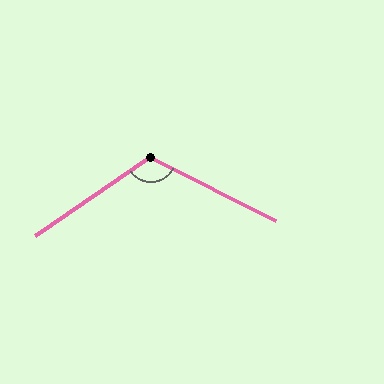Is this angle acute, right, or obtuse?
It is obtuse.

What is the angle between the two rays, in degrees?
Approximately 119 degrees.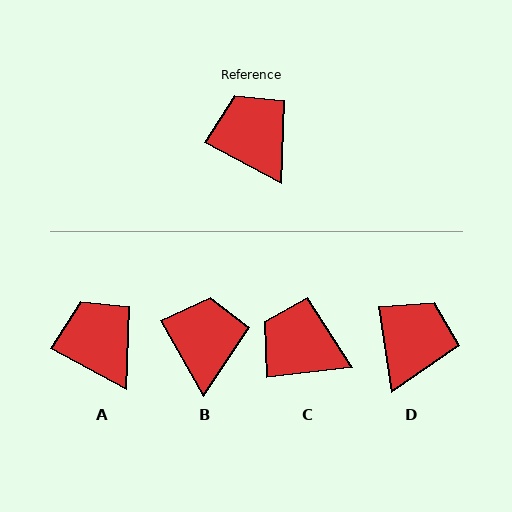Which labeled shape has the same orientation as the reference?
A.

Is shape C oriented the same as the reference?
No, it is off by about 35 degrees.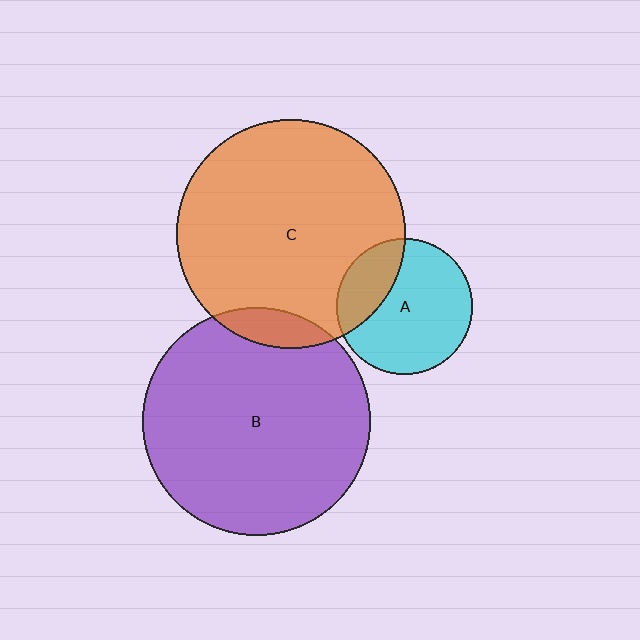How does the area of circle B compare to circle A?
Approximately 2.8 times.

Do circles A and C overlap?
Yes.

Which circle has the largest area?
Circle C (orange).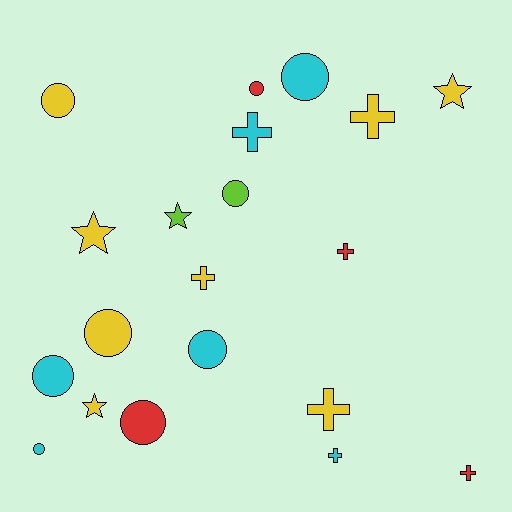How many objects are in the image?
There are 20 objects.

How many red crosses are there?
There are 2 red crosses.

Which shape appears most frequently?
Circle, with 9 objects.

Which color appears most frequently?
Yellow, with 8 objects.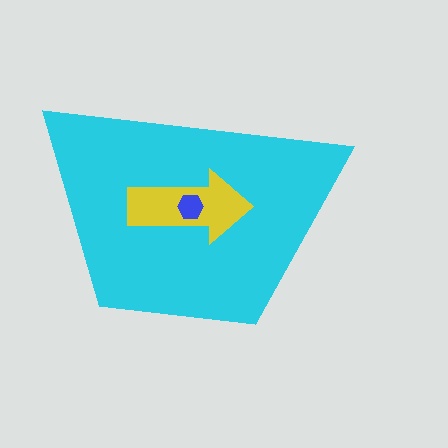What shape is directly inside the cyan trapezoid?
The yellow arrow.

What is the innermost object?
The blue hexagon.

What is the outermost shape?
The cyan trapezoid.